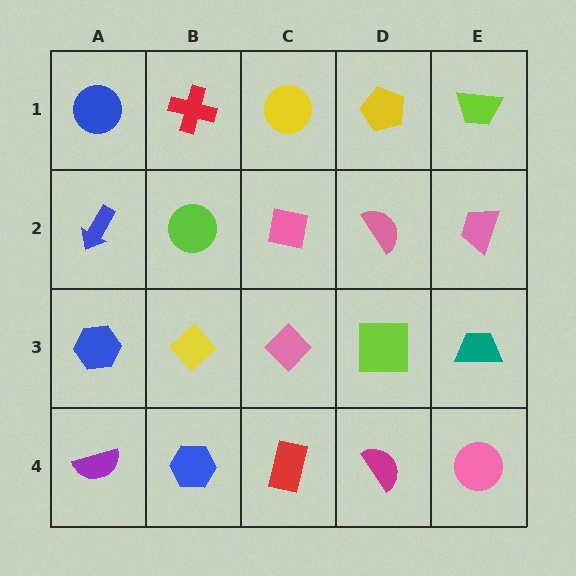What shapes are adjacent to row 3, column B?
A lime circle (row 2, column B), a blue hexagon (row 4, column B), a blue hexagon (row 3, column A), a pink diamond (row 3, column C).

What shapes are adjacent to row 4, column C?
A pink diamond (row 3, column C), a blue hexagon (row 4, column B), a magenta semicircle (row 4, column D).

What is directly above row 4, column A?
A blue hexagon.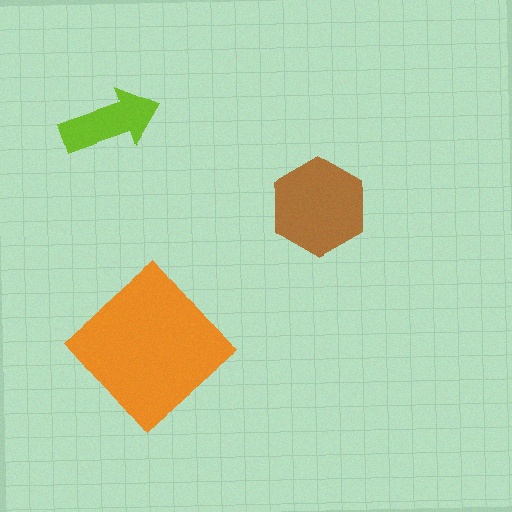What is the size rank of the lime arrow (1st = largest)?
3rd.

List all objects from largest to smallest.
The orange diamond, the brown hexagon, the lime arrow.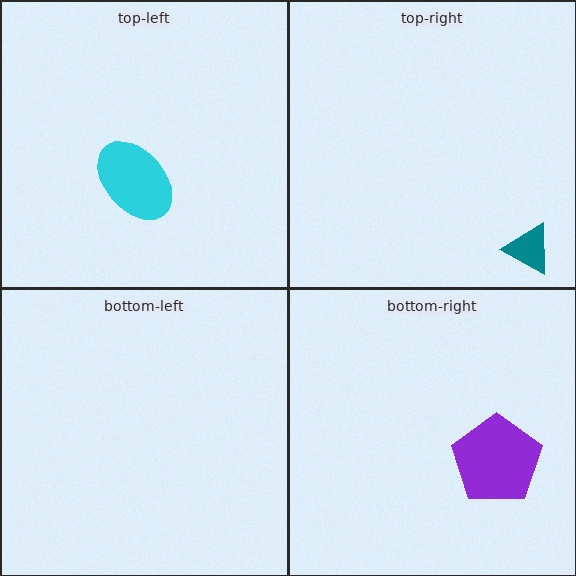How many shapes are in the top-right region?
1.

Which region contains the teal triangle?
The top-right region.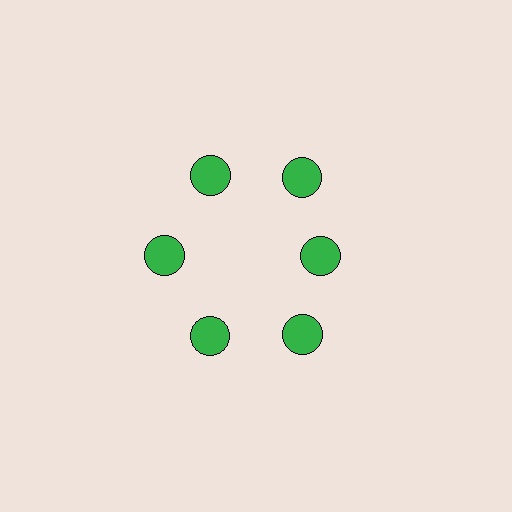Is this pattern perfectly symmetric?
No. The 6 green circles are arranged in a ring, but one element near the 3 o'clock position is pulled inward toward the center, breaking the 6-fold rotational symmetry.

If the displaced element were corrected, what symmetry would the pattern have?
It would have 6-fold rotational symmetry — the pattern would map onto itself every 60 degrees.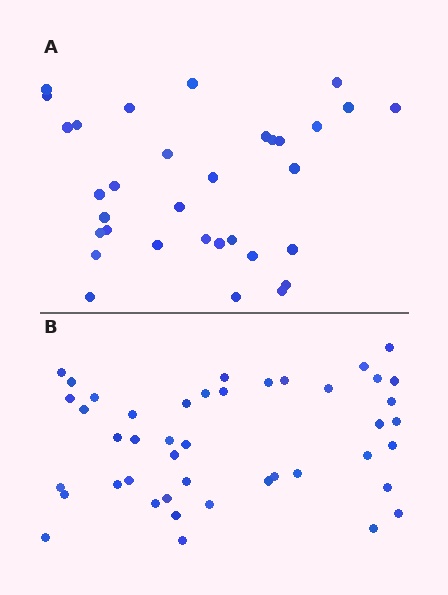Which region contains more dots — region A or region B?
Region B (the bottom region) has more dots.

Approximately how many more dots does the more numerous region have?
Region B has roughly 12 or so more dots than region A.